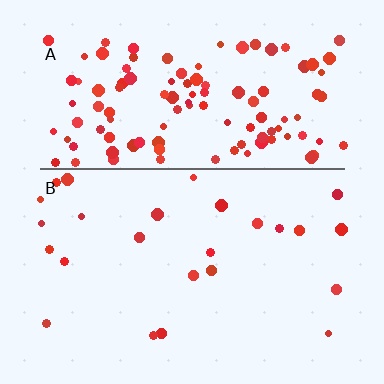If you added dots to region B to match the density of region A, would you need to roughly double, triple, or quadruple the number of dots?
Approximately quadruple.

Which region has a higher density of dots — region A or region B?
A (the top).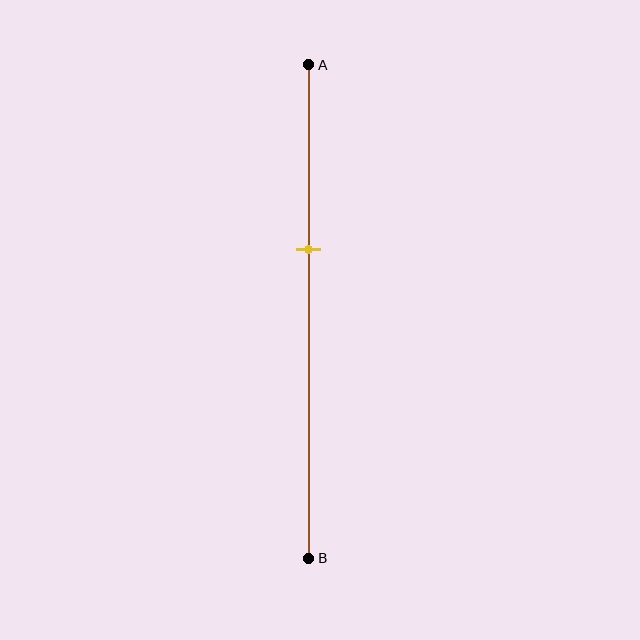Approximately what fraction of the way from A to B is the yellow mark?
The yellow mark is approximately 35% of the way from A to B.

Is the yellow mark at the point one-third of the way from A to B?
No, the mark is at about 35% from A, not at the 33% one-third point.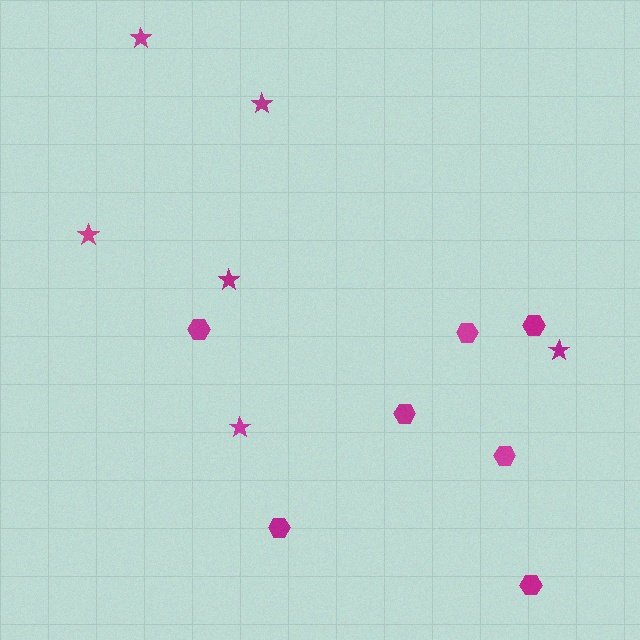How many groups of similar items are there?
There are 2 groups: one group of hexagons (7) and one group of stars (6).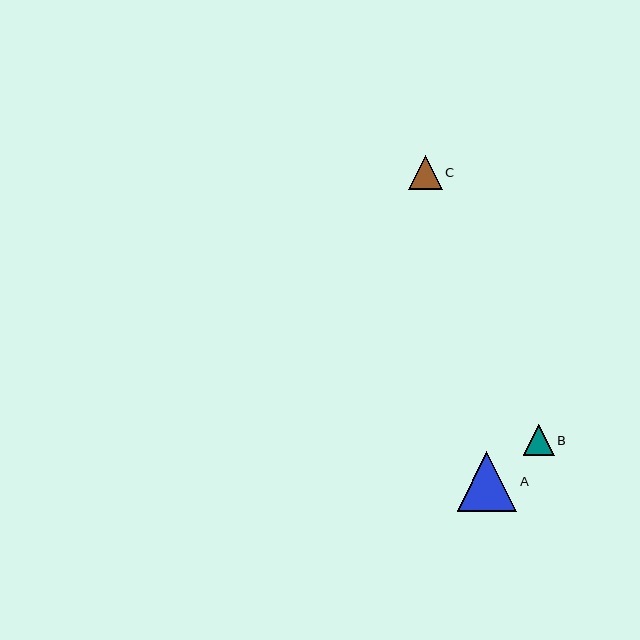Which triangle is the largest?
Triangle A is the largest with a size of approximately 60 pixels.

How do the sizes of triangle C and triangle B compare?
Triangle C and triangle B are approximately the same size.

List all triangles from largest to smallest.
From largest to smallest: A, C, B.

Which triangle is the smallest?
Triangle B is the smallest with a size of approximately 31 pixels.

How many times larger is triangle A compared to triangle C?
Triangle A is approximately 1.8 times the size of triangle C.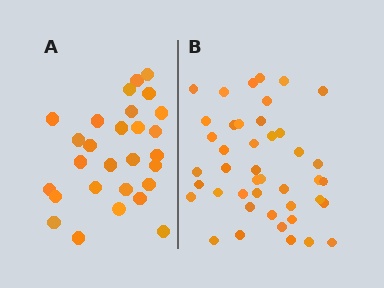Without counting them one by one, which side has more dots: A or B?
Region B (the right region) has more dots.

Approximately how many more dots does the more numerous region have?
Region B has approximately 15 more dots than region A.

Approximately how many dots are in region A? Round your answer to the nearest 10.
About 30 dots. (The exact count is 28, which rounds to 30.)